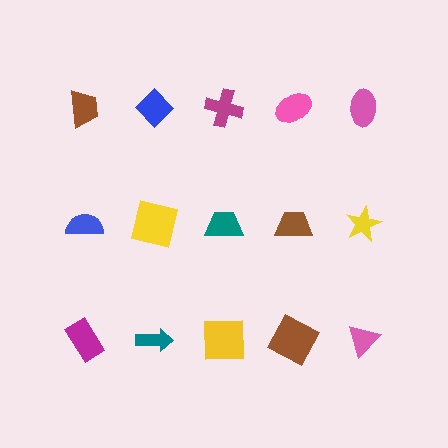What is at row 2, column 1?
A blue semicircle.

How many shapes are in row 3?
5 shapes.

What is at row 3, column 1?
A magenta rectangle.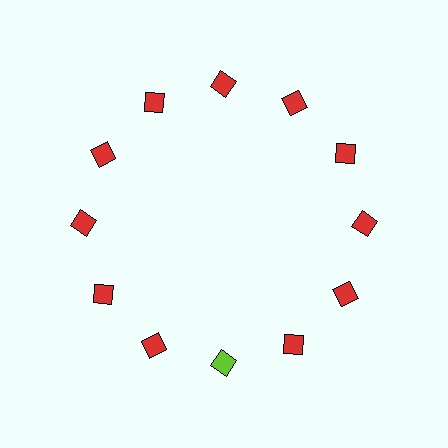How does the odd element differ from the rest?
It has a different color: lime instead of red.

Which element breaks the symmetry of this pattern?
The lime square at roughly the 6 o'clock position breaks the symmetry. All other shapes are red squares.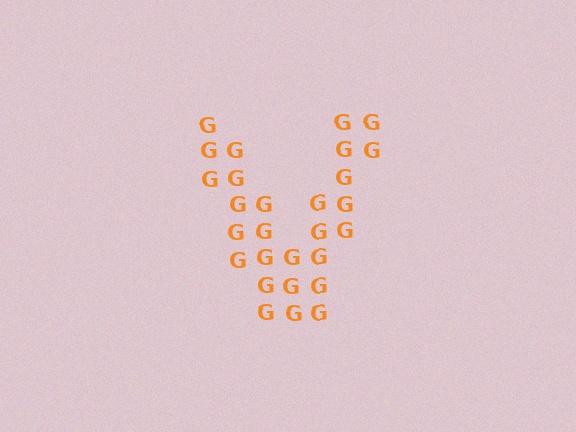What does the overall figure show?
The overall figure shows the letter V.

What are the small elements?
The small elements are letter G's.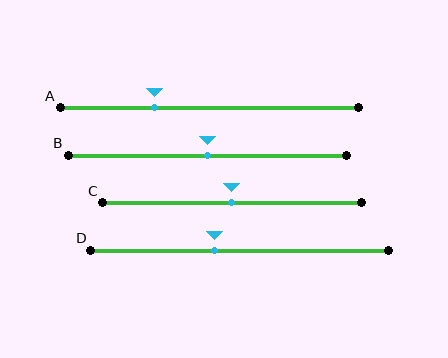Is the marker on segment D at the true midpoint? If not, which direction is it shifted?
No, the marker on segment D is shifted to the left by about 8% of the segment length.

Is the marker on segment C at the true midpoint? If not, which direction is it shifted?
Yes, the marker on segment C is at the true midpoint.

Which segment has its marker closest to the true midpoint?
Segment B has its marker closest to the true midpoint.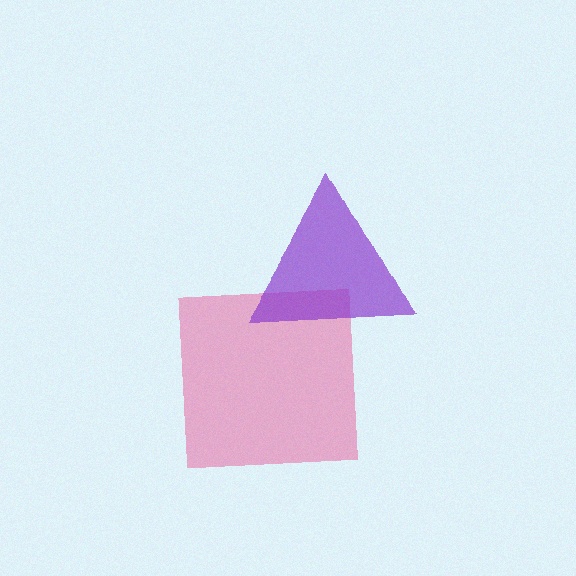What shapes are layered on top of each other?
The layered shapes are: a pink square, a purple triangle.